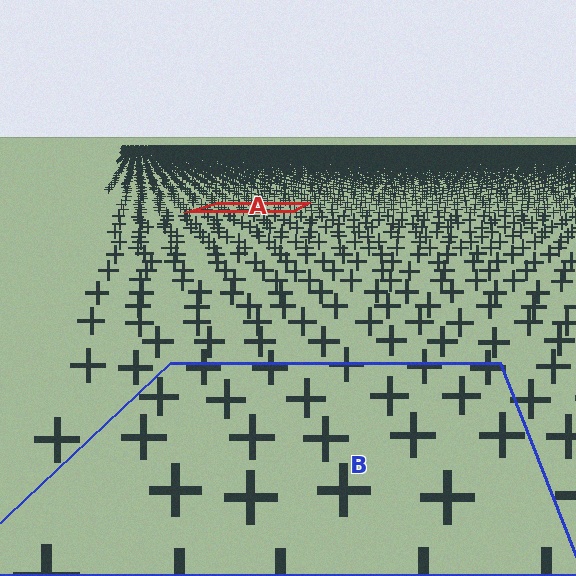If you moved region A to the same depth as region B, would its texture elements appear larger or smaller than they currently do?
They would appear larger. At a closer depth, the same texture elements are projected at a bigger on-screen size.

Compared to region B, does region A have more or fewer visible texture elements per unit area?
Region A has more texture elements per unit area — they are packed more densely because it is farther away.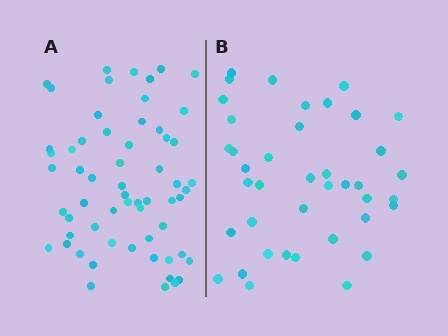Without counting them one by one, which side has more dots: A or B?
Region A (the left region) has more dots.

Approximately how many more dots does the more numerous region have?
Region A has approximately 20 more dots than region B.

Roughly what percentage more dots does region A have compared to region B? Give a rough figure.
About 50% more.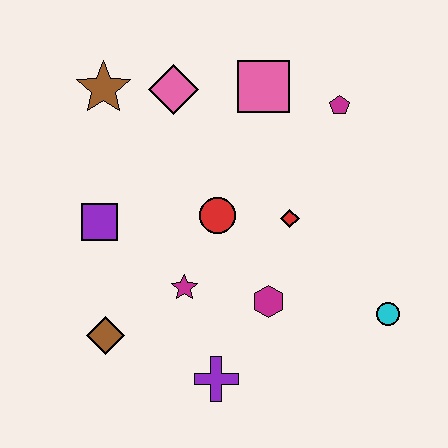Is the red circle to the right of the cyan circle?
No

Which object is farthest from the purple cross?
The brown star is farthest from the purple cross.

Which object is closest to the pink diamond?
The brown star is closest to the pink diamond.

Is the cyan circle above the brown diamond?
Yes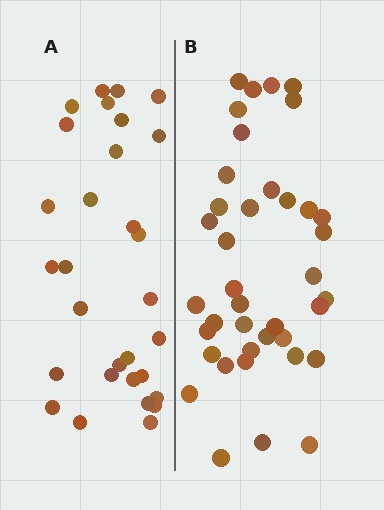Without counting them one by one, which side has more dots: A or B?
Region B (the right region) has more dots.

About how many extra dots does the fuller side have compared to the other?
Region B has roughly 8 or so more dots than region A.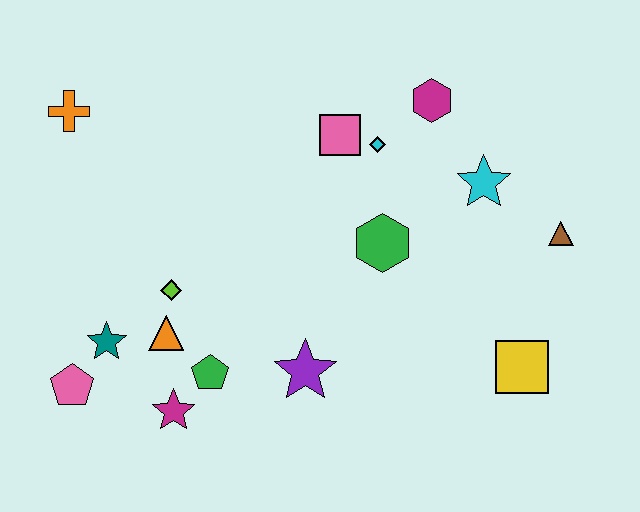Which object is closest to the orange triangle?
The lime diamond is closest to the orange triangle.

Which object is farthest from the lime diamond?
The brown triangle is farthest from the lime diamond.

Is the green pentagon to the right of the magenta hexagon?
No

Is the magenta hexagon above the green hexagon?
Yes